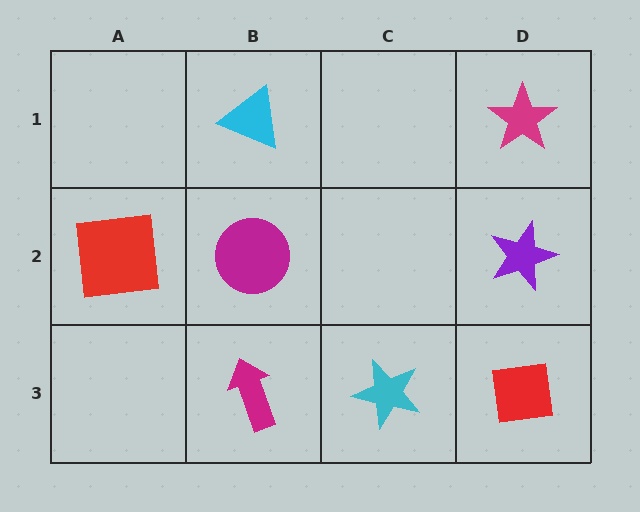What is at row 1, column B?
A cyan triangle.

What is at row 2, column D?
A purple star.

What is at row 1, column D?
A magenta star.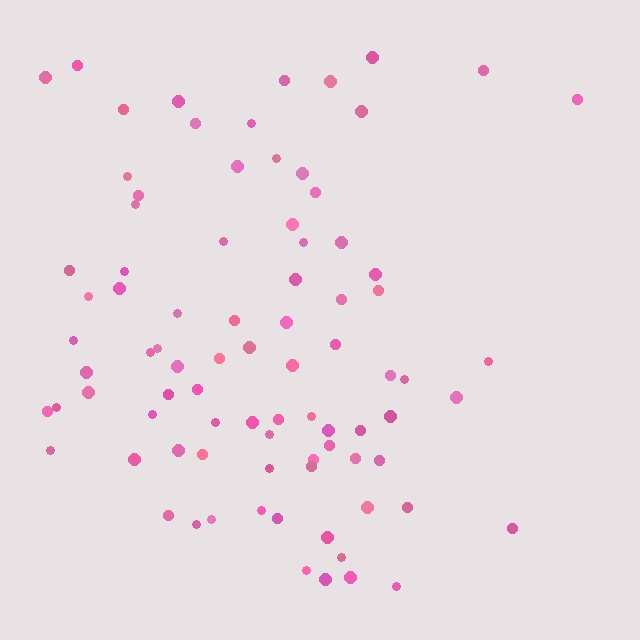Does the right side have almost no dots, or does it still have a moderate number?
Still a moderate number, just noticeably fewer than the left.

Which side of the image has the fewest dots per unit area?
The right.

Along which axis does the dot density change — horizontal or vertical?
Horizontal.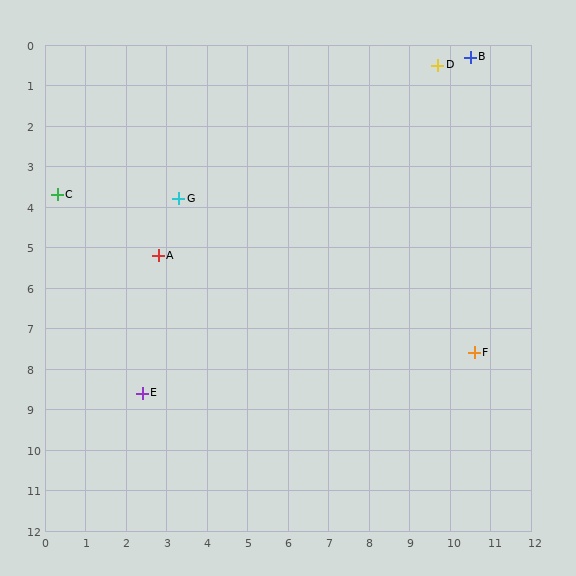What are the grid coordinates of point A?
Point A is at approximately (2.8, 5.2).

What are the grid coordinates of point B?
Point B is at approximately (10.5, 0.3).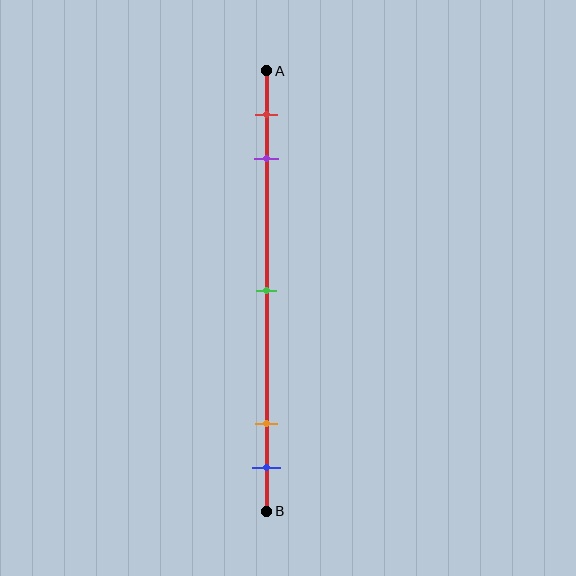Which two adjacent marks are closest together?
The orange and blue marks are the closest adjacent pair.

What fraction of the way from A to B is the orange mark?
The orange mark is approximately 80% (0.8) of the way from A to B.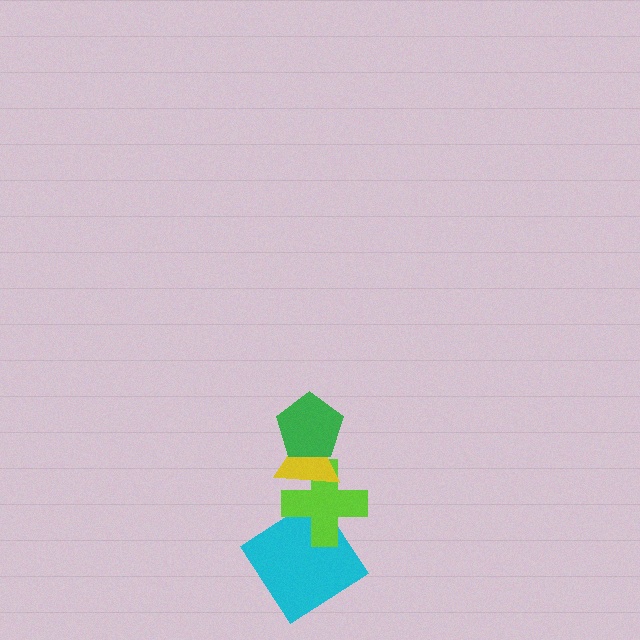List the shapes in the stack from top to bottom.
From top to bottom: the green pentagon, the yellow triangle, the lime cross, the cyan diamond.